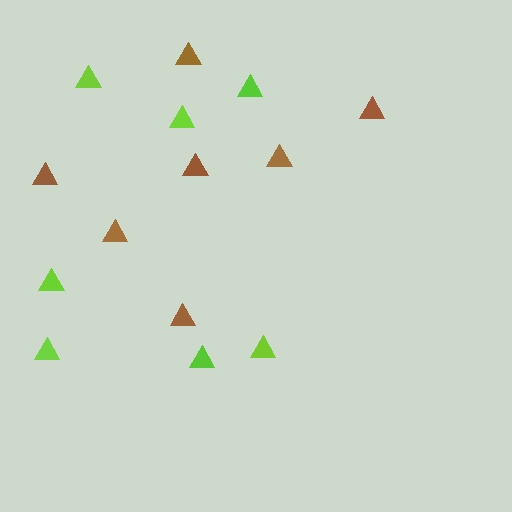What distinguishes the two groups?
There are 2 groups: one group of brown triangles (7) and one group of lime triangles (7).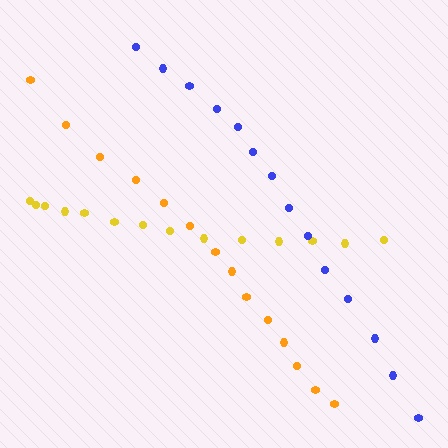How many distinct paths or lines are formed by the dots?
There are 3 distinct paths.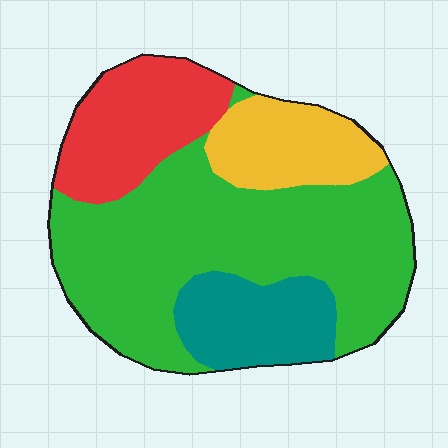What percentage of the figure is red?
Red takes up about one fifth (1/5) of the figure.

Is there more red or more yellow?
Red.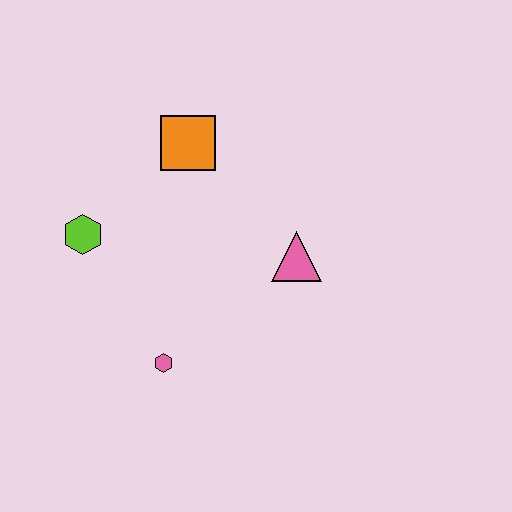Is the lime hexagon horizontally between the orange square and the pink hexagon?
No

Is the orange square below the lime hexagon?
No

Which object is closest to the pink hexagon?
The lime hexagon is closest to the pink hexagon.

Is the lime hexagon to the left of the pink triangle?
Yes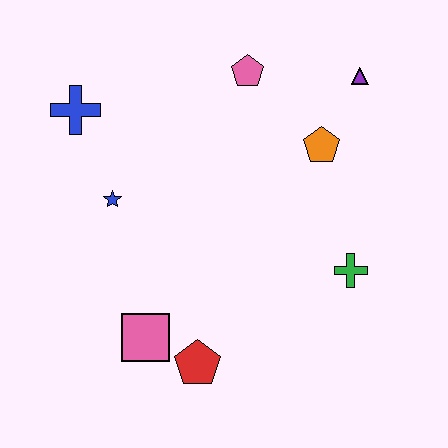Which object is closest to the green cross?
The orange pentagon is closest to the green cross.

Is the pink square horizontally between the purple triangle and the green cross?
No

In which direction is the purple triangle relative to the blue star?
The purple triangle is to the right of the blue star.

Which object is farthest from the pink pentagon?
The red pentagon is farthest from the pink pentagon.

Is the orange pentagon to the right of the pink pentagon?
Yes